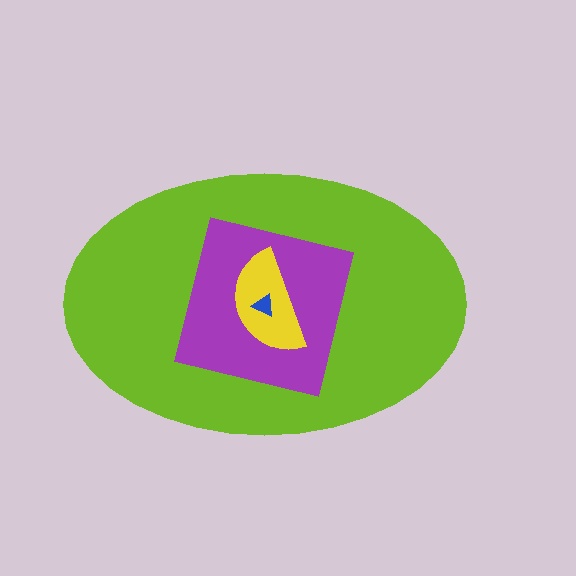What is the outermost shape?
The lime ellipse.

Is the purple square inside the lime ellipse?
Yes.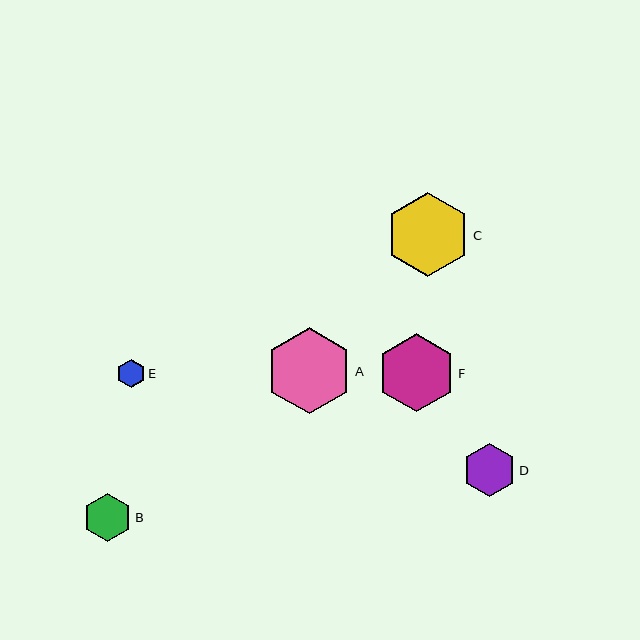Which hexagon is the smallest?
Hexagon E is the smallest with a size of approximately 28 pixels.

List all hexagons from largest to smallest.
From largest to smallest: A, C, F, D, B, E.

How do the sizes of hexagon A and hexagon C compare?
Hexagon A and hexagon C are approximately the same size.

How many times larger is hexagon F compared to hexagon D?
Hexagon F is approximately 1.5 times the size of hexagon D.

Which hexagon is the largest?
Hexagon A is the largest with a size of approximately 86 pixels.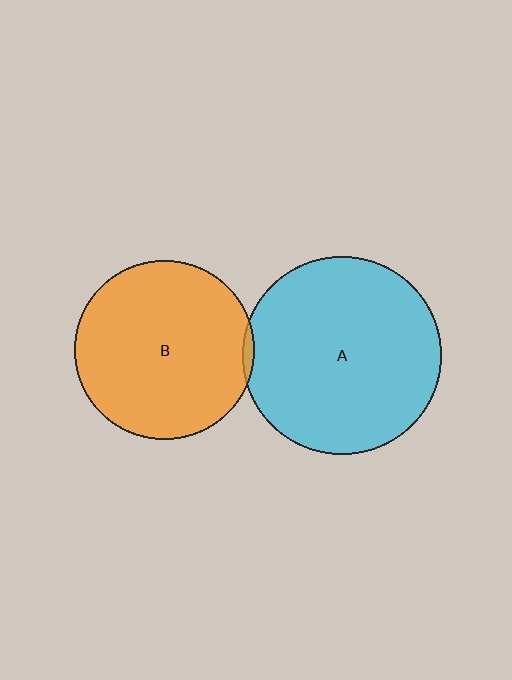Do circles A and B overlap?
Yes.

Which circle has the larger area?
Circle A (cyan).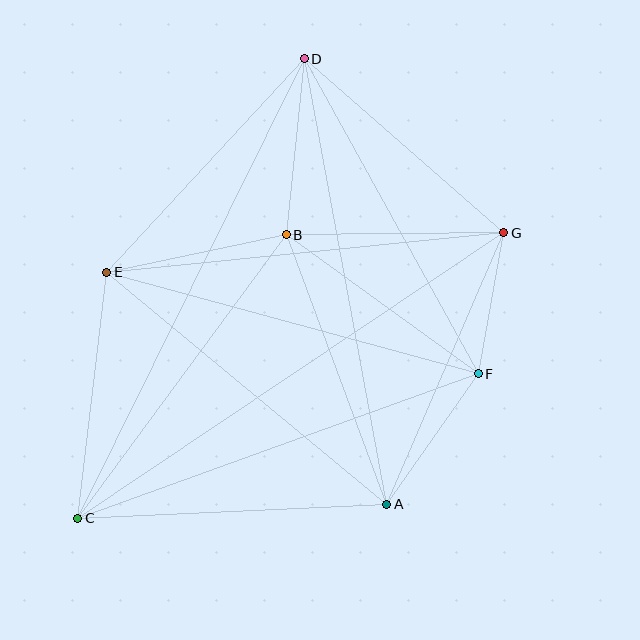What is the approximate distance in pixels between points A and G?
The distance between A and G is approximately 296 pixels.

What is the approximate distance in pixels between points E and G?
The distance between E and G is approximately 399 pixels.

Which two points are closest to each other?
Points F and G are closest to each other.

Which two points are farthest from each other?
Points C and G are farthest from each other.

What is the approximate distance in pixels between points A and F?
The distance between A and F is approximately 159 pixels.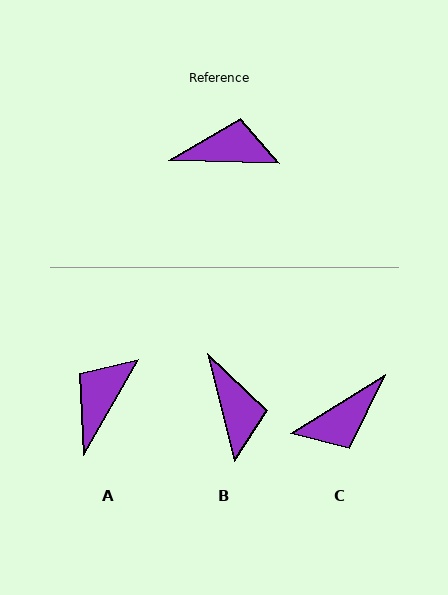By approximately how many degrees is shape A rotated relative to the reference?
Approximately 62 degrees counter-clockwise.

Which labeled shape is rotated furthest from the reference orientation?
C, about 146 degrees away.